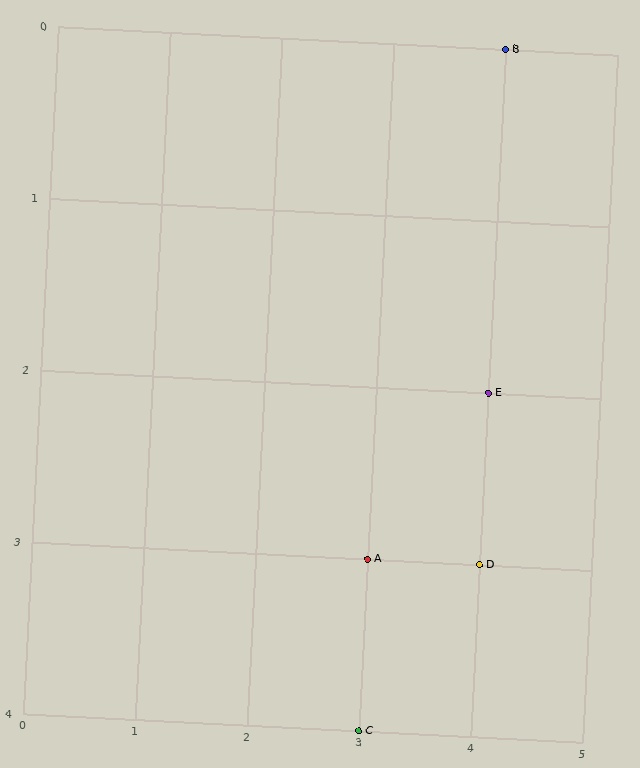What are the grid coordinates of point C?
Point C is at grid coordinates (3, 4).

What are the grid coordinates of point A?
Point A is at grid coordinates (3, 3).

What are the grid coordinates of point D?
Point D is at grid coordinates (4, 3).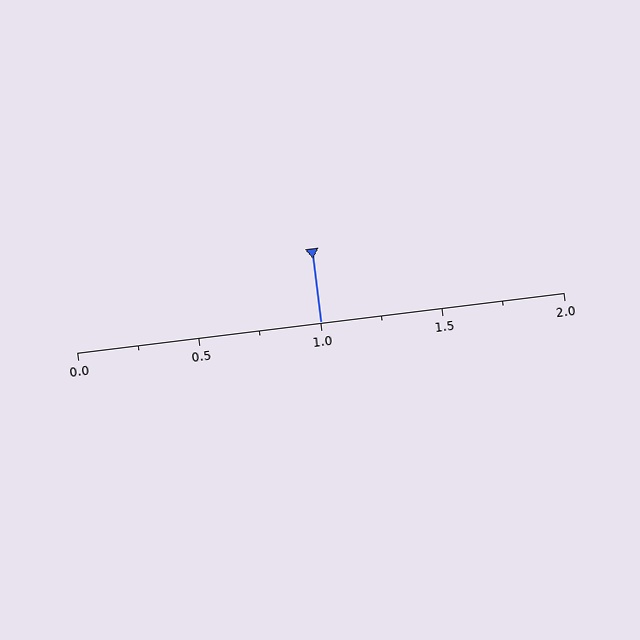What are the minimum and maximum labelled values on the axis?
The axis runs from 0.0 to 2.0.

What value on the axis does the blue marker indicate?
The marker indicates approximately 1.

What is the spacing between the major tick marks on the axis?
The major ticks are spaced 0.5 apart.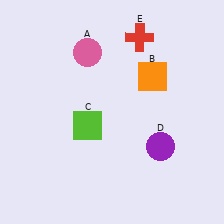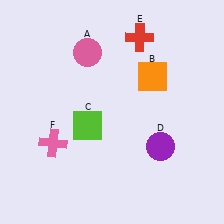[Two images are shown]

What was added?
A pink cross (F) was added in Image 2.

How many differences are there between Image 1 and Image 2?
There is 1 difference between the two images.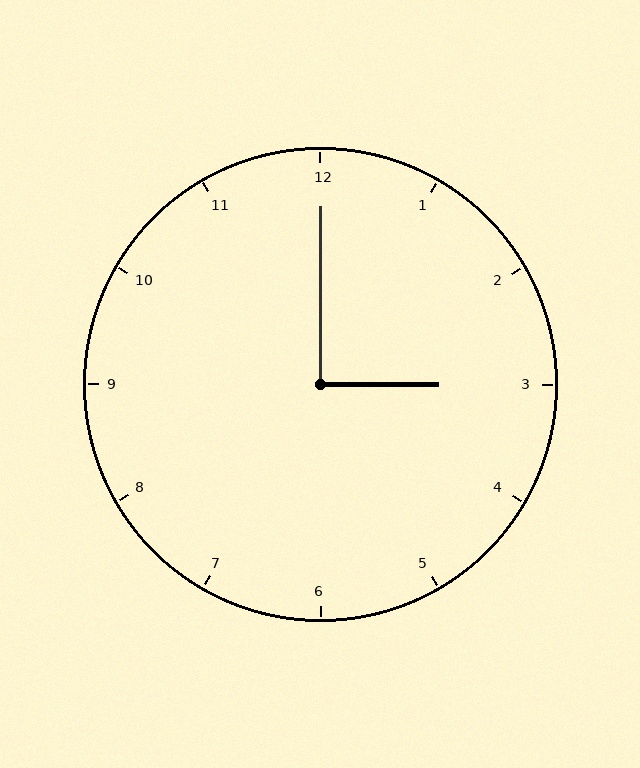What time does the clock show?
3:00.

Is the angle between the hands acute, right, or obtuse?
It is right.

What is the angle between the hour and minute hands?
Approximately 90 degrees.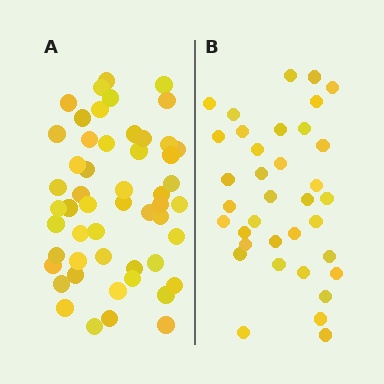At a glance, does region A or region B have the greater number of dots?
Region A (the left region) has more dots.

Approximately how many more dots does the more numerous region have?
Region A has approximately 15 more dots than region B.